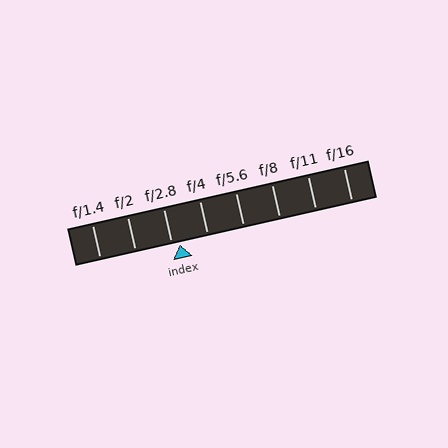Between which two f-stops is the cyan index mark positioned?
The index mark is between f/2.8 and f/4.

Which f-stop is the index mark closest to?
The index mark is closest to f/2.8.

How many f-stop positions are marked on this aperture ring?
There are 8 f-stop positions marked.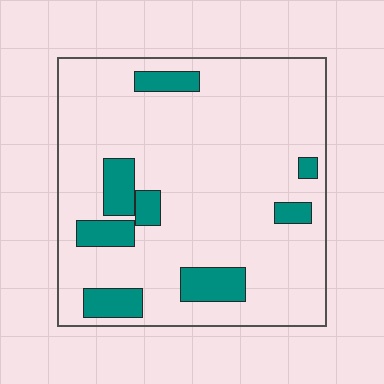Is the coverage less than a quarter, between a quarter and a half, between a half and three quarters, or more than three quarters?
Less than a quarter.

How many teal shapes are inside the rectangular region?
8.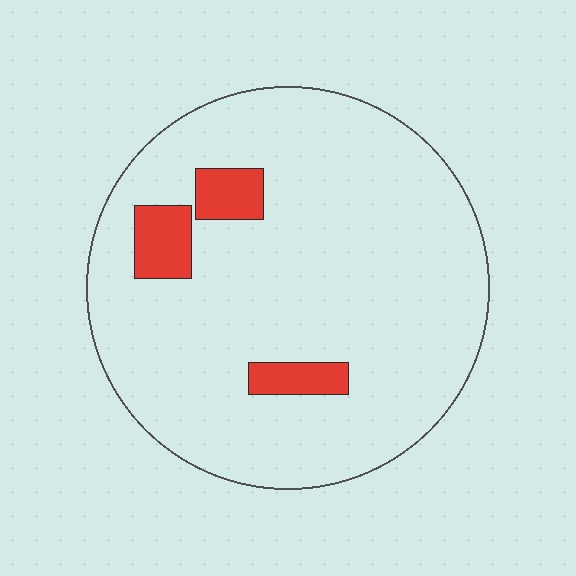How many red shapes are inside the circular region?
3.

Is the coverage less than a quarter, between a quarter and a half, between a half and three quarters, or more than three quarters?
Less than a quarter.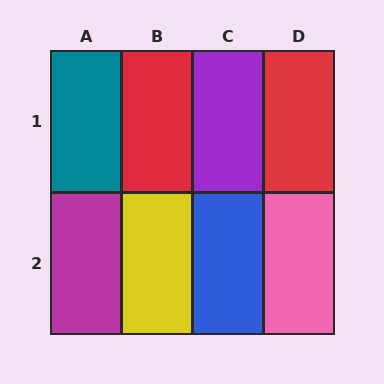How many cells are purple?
1 cell is purple.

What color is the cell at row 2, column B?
Yellow.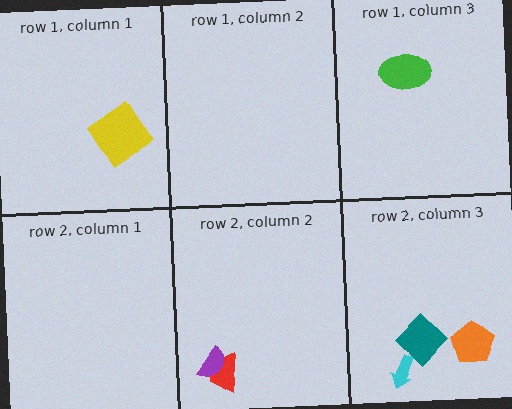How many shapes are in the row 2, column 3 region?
3.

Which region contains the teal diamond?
The row 2, column 3 region.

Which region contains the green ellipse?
The row 1, column 3 region.